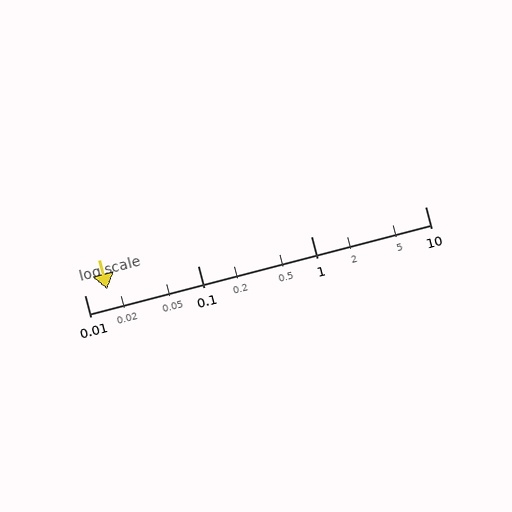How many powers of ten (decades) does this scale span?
The scale spans 3 decades, from 0.01 to 10.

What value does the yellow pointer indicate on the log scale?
The pointer indicates approximately 0.016.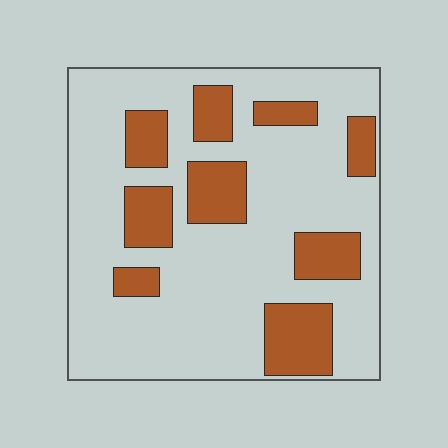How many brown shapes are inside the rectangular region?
9.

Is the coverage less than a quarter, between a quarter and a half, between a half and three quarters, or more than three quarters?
Between a quarter and a half.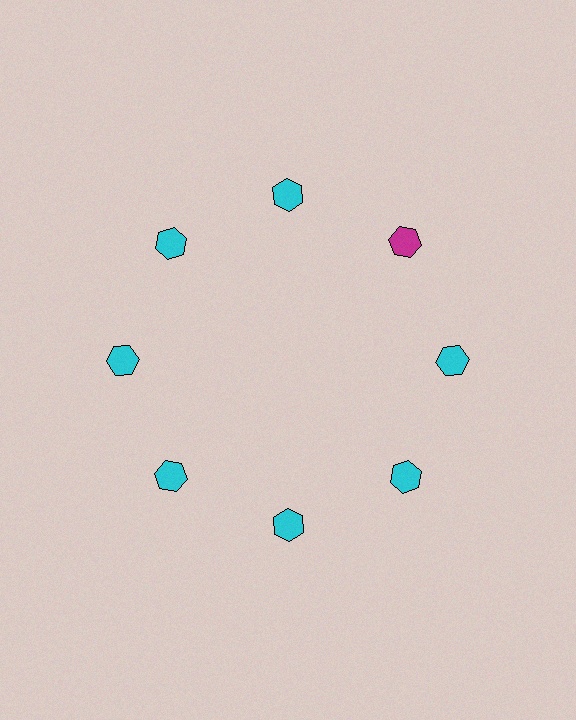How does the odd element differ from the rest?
It has a different color: magenta instead of cyan.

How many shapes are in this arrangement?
There are 8 shapes arranged in a ring pattern.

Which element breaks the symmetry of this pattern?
The magenta hexagon at roughly the 2 o'clock position breaks the symmetry. All other shapes are cyan hexagons.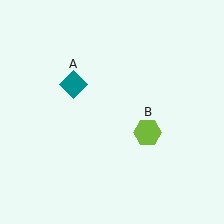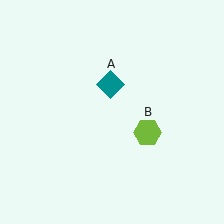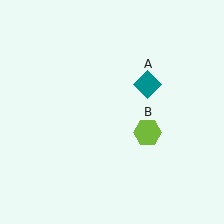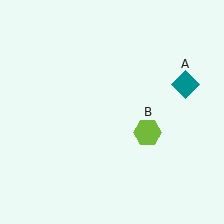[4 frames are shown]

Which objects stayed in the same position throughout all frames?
Lime hexagon (object B) remained stationary.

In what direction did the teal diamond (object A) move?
The teal diamond (object A) moved right.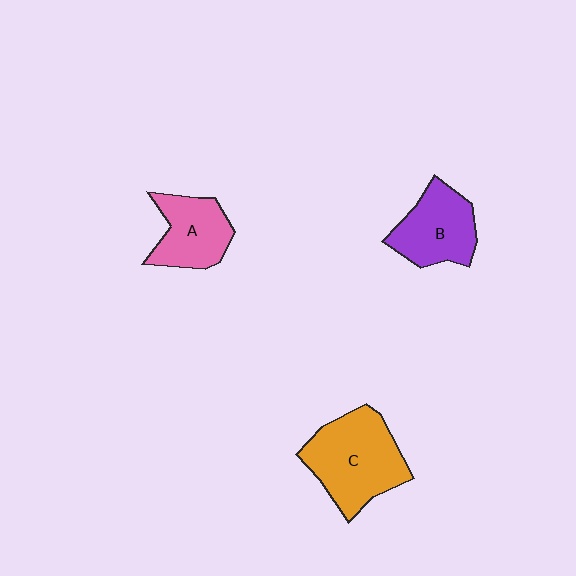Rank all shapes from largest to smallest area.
From largest to smallest: C (orange), B (purple), A (pink).